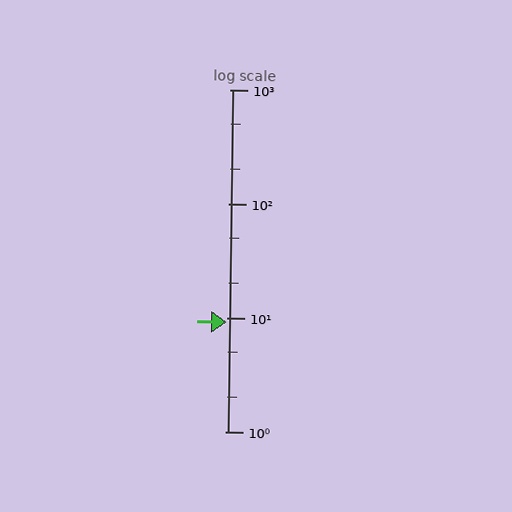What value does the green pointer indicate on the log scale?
The pointer indicates approximately 9.1.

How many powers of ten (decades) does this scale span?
The scale spans 3 decades, from 1 to 1000.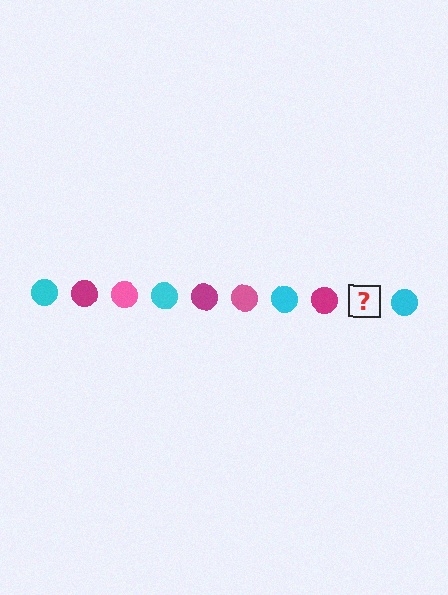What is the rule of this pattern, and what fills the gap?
The rule is that the pattern cycles through cyan, magenta, pink circles. The gap should be filled with a pink circle.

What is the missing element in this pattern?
The missing element is a pink circle.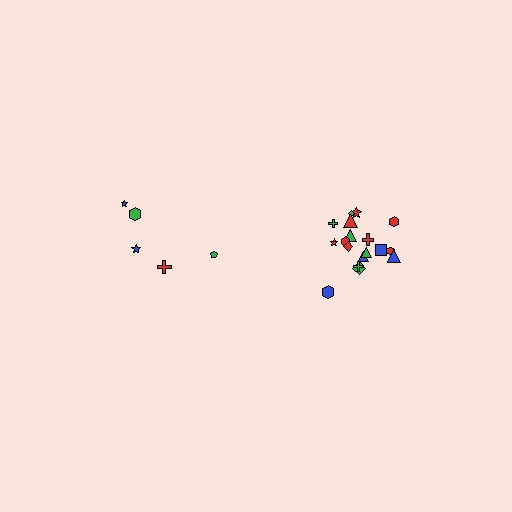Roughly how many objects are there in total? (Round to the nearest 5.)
Roughly 25 objects in total.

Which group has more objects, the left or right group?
The right group.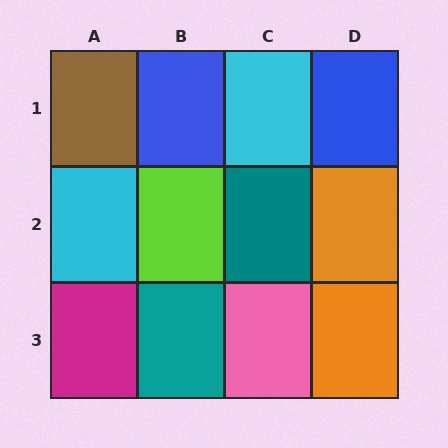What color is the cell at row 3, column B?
Teal.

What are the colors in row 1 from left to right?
Brown, blue, cyan, blue.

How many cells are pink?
1 cell is pink.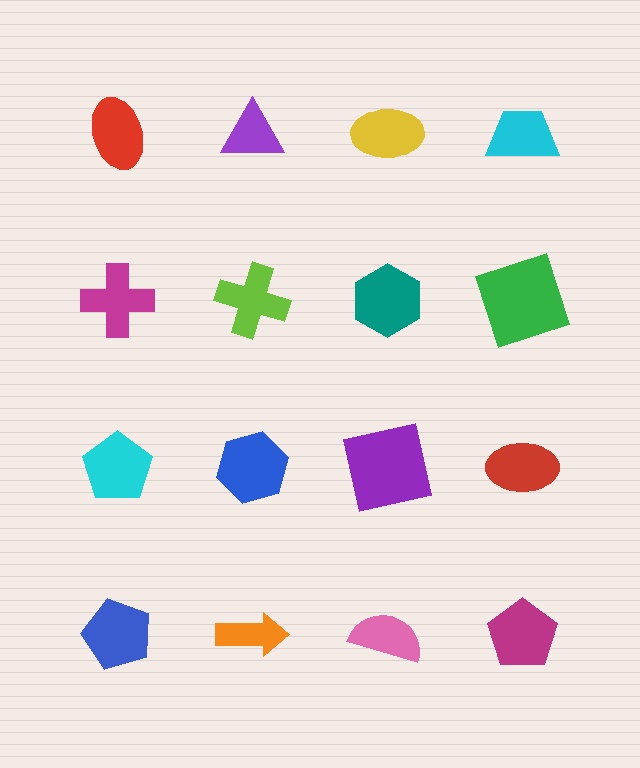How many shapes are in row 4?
4 shapes.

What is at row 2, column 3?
A teal hexagon.